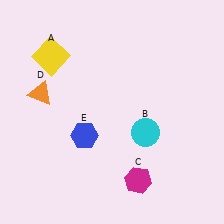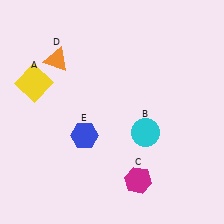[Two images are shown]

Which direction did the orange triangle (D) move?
The orange triangle (D) moved up.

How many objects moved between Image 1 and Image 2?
2 objects moved between the two images.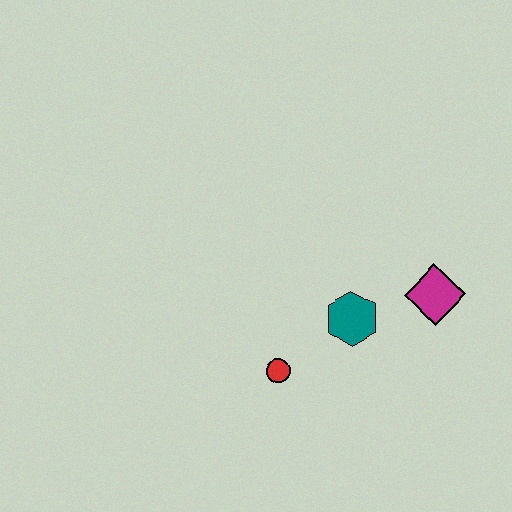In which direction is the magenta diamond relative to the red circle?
The magenta diamond is to the right of the red circle.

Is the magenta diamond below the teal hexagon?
No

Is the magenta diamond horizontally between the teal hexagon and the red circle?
No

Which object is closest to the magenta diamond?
The teal hexagon is closest to the magenta diamond.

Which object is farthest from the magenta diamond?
The red circle is farthest from the magenta diamond.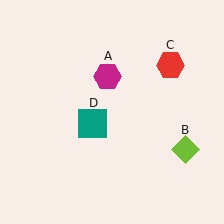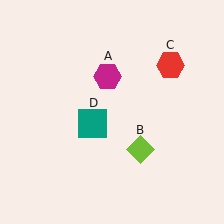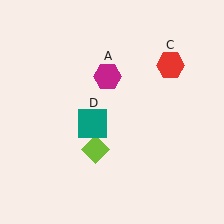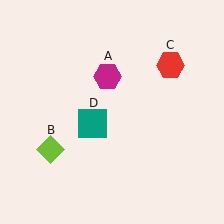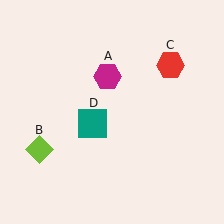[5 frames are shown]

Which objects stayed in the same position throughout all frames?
Magenta hexagon (object A) and red hexagon (object C) and teal square (object D) remained stationary.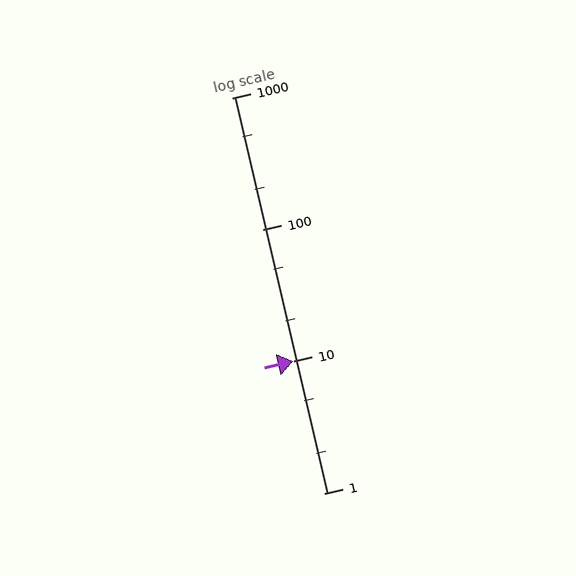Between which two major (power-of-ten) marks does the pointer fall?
The pointer is between 10 and 100.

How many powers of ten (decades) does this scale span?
The scale spans 3 decades, from 1 to 1000.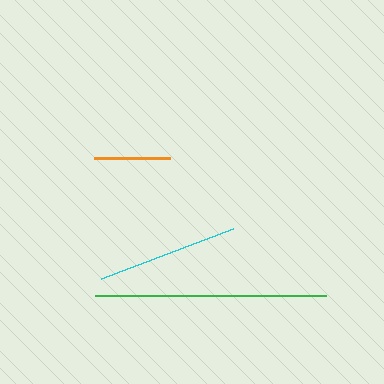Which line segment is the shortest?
The orange line is the shortest at approximately 76 pixels.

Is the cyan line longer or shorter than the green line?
The green line is longer than the cyan line.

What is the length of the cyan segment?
The cyan segment is approximately 141 pixels long.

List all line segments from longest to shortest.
From longest to shortest: green, cyan, orange.